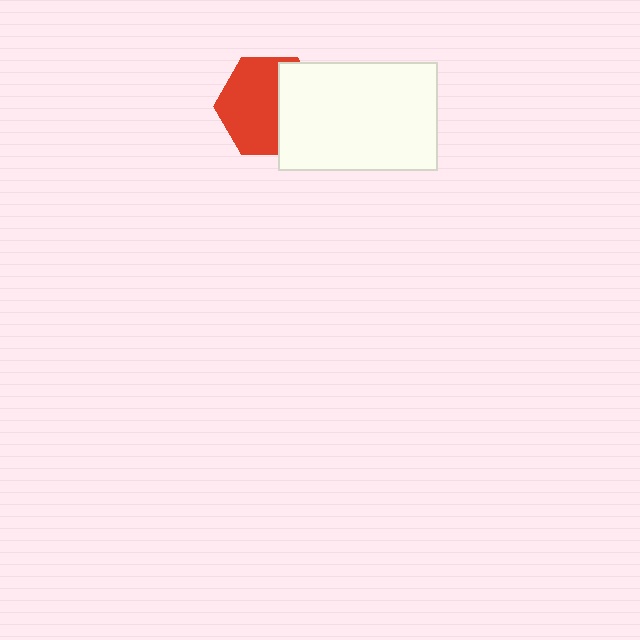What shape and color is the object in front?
The object in front is a white rectangle.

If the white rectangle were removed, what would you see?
You would see the complete red hexagon.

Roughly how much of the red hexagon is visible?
About half of it is visible (roughly 61%).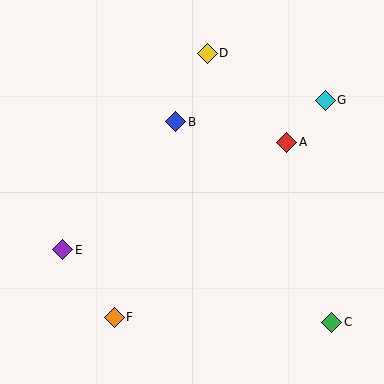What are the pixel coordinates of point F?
Point F is at (114, 317).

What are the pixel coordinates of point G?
Point G is at (325, 100).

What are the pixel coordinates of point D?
Point D is at (207, 53).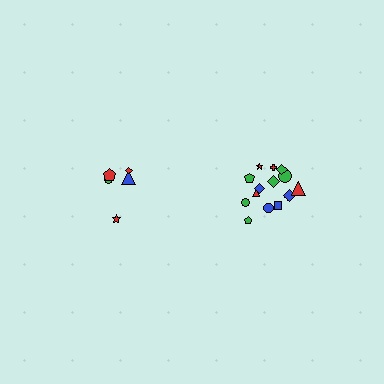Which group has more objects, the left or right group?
The right group.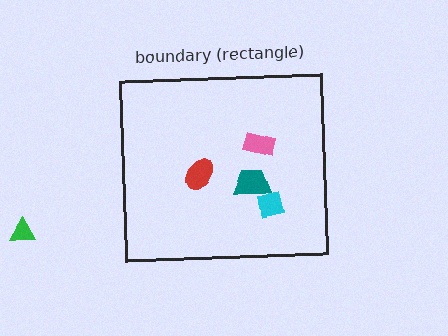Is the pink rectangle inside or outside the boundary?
Inside.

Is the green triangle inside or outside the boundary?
Outside.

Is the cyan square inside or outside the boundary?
Inside.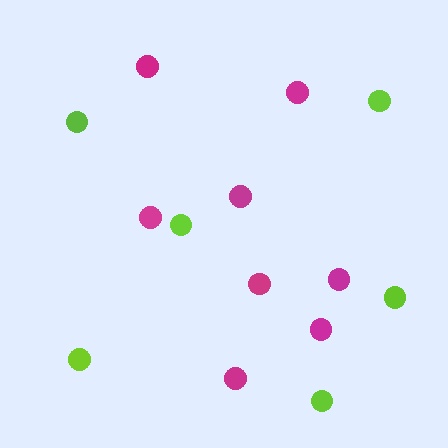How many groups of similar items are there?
There are 2 groups: one group of lime circles (6) and one group of magenta circles (8).